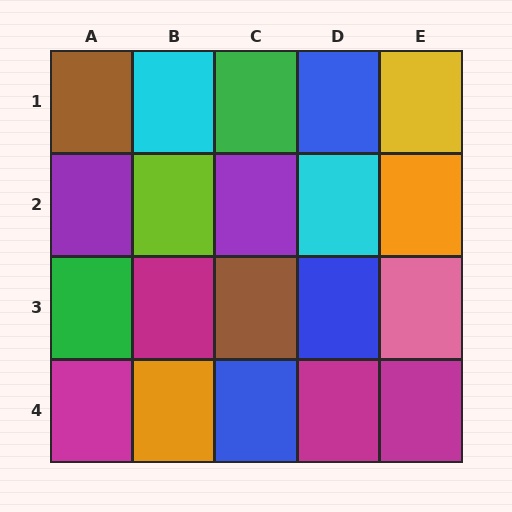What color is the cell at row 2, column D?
Cyan.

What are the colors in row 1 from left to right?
Brown, cyan, green, blue, yellow.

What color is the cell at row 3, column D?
Blue.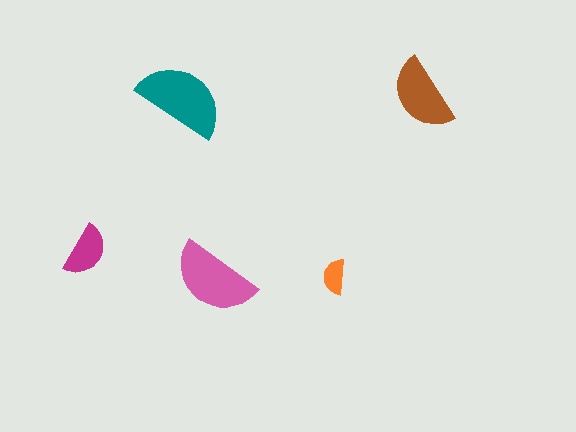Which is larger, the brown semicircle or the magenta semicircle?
The brown one.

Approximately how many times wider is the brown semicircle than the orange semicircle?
About 2 times wider.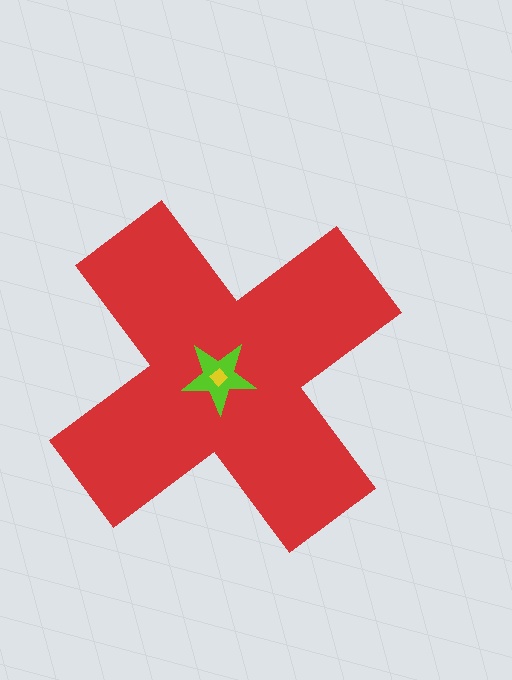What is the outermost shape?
The red cross.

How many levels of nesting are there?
3.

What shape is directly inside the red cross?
The lime star.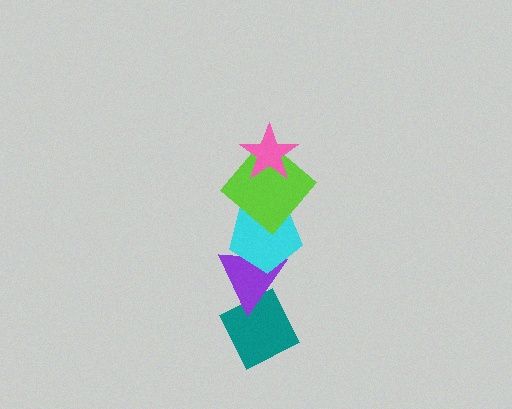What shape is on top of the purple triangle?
The cyan pentagon is on top of the purple triangle.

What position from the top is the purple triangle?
The purple triangle is 4th from the top.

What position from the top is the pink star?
The pink star is 1st from the top.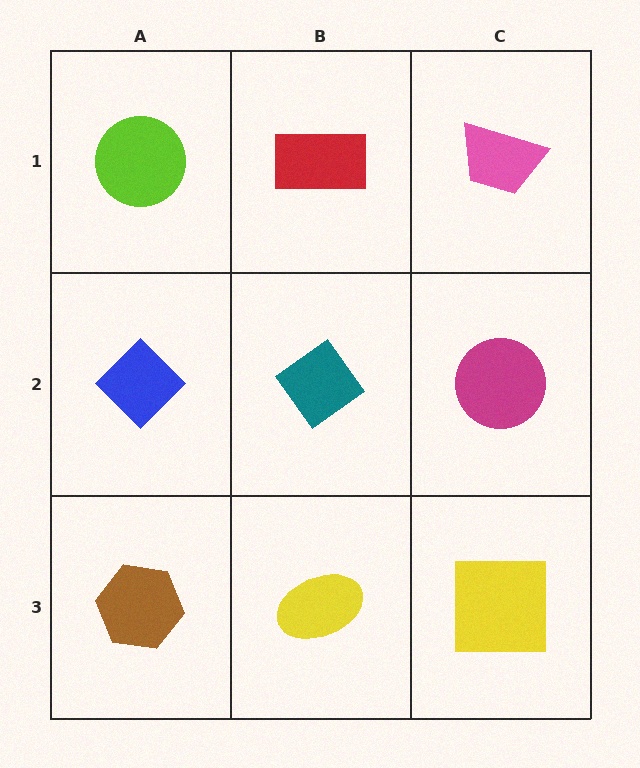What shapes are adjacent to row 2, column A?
A lime circle (row 1, column A), a brown hexagon (row 3, column A), a teal diamond (row 2, column B).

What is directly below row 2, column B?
A yellow ellipse.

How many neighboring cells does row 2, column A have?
3.